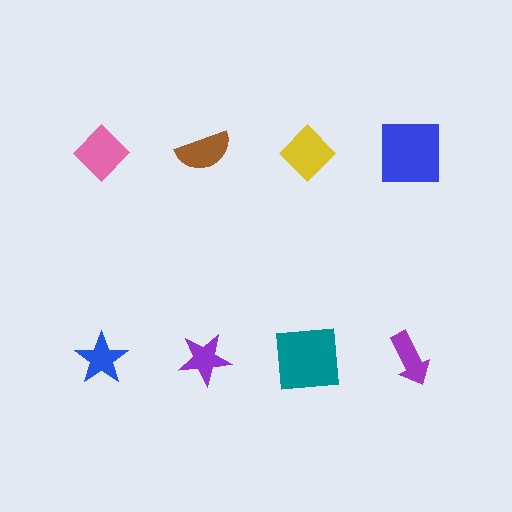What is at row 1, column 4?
A blue square.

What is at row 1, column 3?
A yellow diamond.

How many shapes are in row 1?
4 shapes.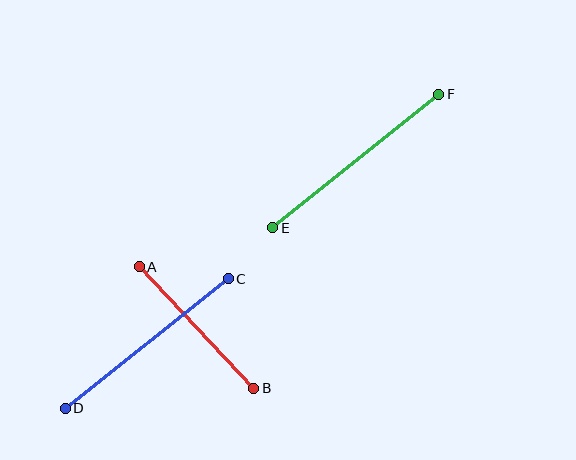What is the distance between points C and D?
The distance is approximately 208 pixels.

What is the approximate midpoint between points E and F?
The midpoint is at approximately (356, 161) pixels.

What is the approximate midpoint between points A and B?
The midpoint is at approximately (196, 328) pixels.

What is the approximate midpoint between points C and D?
The midpoint is at approximately (147, 343) pixels.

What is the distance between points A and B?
The distance is approximately 167 pixels.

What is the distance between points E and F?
The distance is approximately 213 pixels.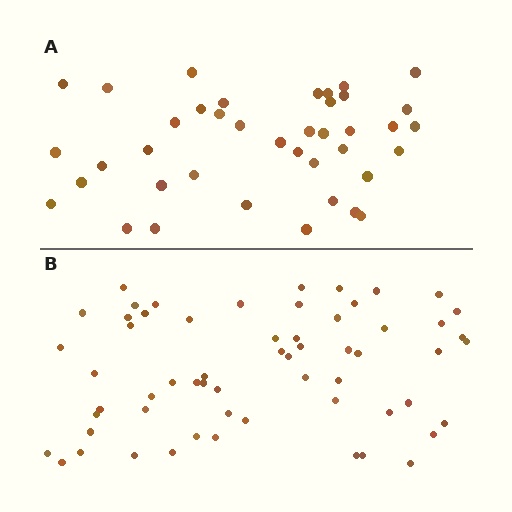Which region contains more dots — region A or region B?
Region B (the bottom region) has more dots.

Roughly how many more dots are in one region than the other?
Region B has approximately 20 more dots than region A.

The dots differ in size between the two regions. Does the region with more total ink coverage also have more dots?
No. Region A has more total ink coverage because its dots are larger, but region B actually contains more individual dots. Total area can be misleading — the number of items is what matters here.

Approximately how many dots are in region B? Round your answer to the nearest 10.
About 60 dots.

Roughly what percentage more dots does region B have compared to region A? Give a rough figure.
About 50% more.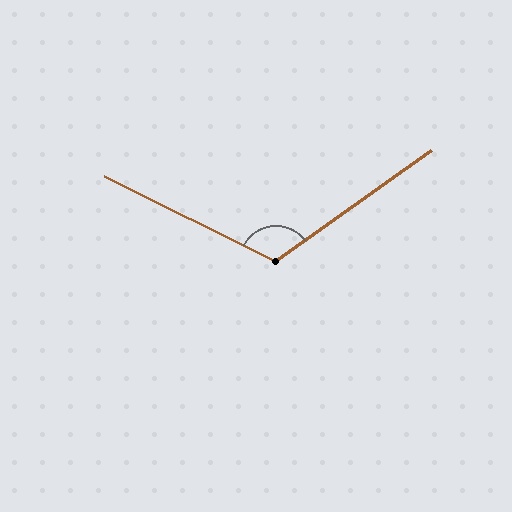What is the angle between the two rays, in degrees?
Approximately 118 degrees.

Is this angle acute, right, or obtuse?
It is obtuse.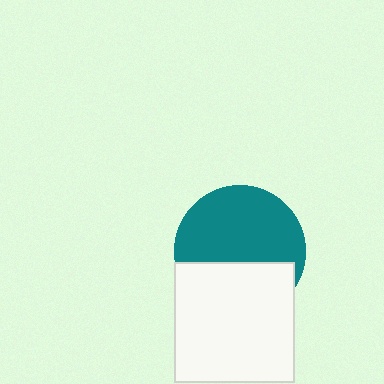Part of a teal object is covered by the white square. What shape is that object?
It is a circle.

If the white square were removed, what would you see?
You would see the complete teal circle.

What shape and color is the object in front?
The object in front is a white square.